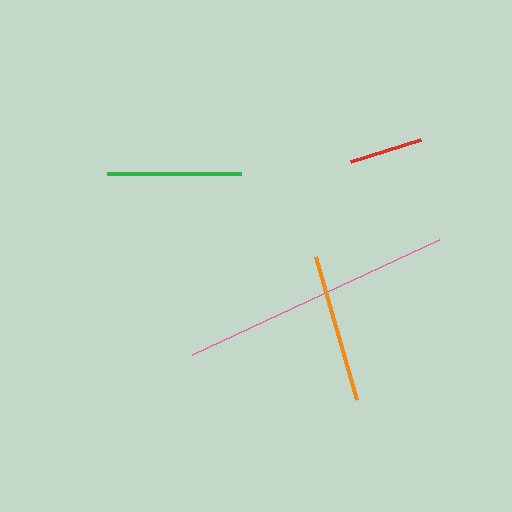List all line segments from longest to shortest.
From longest to shortest: pink, orange, green, red.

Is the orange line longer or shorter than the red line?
The orange line is longer than the red line.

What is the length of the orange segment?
The orange segment is approximately 148 pixels long.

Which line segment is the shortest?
The red line is the shortest at approximately 73 pixels.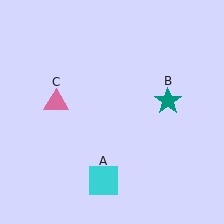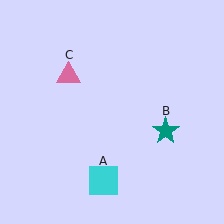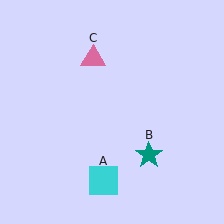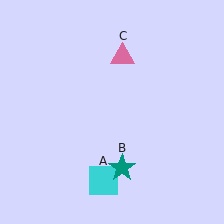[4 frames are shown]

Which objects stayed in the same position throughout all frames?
Cyan square (object A) remained stationary.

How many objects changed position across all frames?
2 objects changed position: teal star (object B), pink triangle (object C).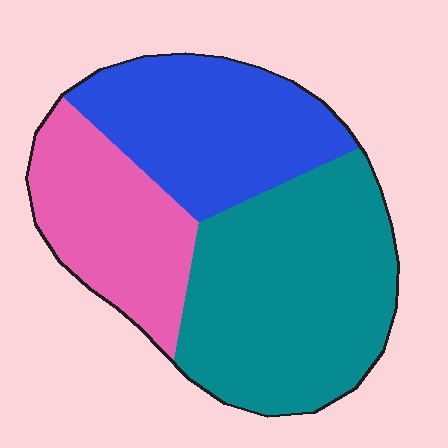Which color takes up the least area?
Pink, at roughly 25%.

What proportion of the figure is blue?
Blue covers 30% of the figure.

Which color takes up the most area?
Teal, at roughly 45%.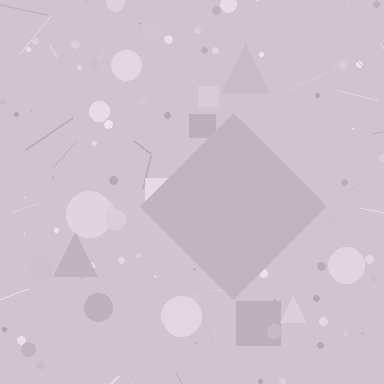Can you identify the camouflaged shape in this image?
The camouflaged shape is a diamond.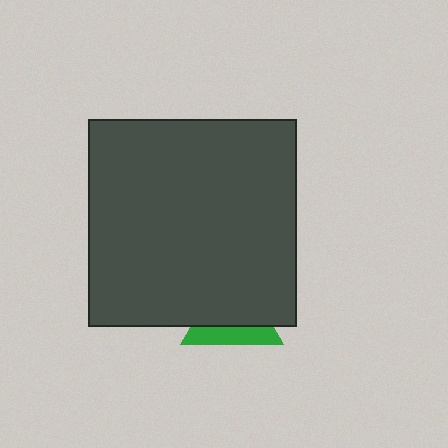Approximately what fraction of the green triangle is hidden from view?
Roughly 64% of the green triangle is hidden behind the dark gray square.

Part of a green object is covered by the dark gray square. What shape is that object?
It is a triangle.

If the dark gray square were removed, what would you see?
You would see the complete green triangle.